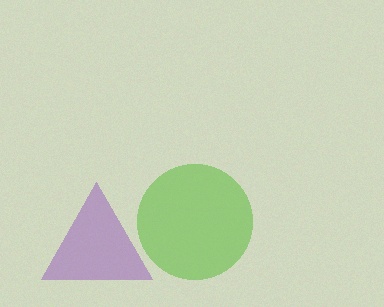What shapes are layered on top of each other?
The layered shapes are: a lime circle, a purple triangle.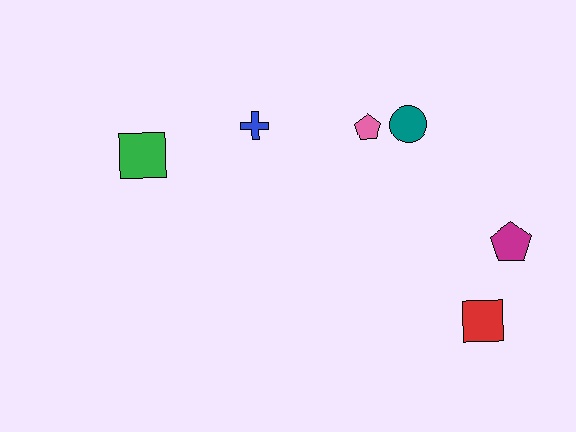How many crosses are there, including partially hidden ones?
There is 1 cross.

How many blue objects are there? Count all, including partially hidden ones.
There is 1 blue object.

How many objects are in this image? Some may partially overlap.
There are 6 objects.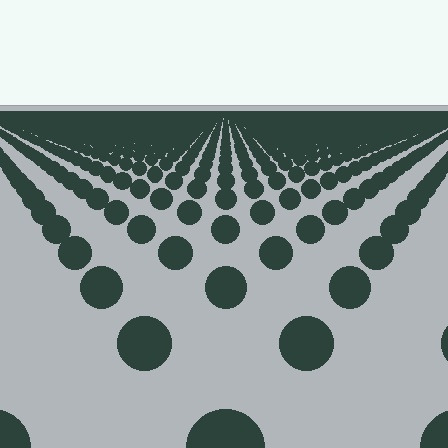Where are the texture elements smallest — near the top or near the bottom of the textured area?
Near the top.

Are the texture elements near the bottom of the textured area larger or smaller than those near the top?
Larger. Near the bottom, elements are closer to the viewer and appear at a bigger on-screen size.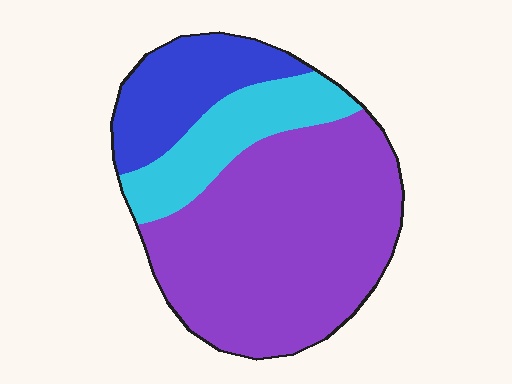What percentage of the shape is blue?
Blue covers roughly 20% of the shape.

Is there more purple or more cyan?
Purple.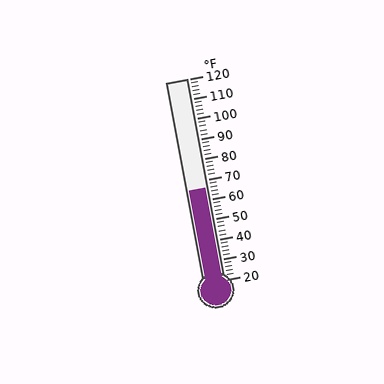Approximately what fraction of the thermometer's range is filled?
The thermometer is filled to approximately 45% of its range.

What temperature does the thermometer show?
The thermometer shows approximately 66°F.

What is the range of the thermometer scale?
The thermometer scale ranges from 20°F to 120°F.